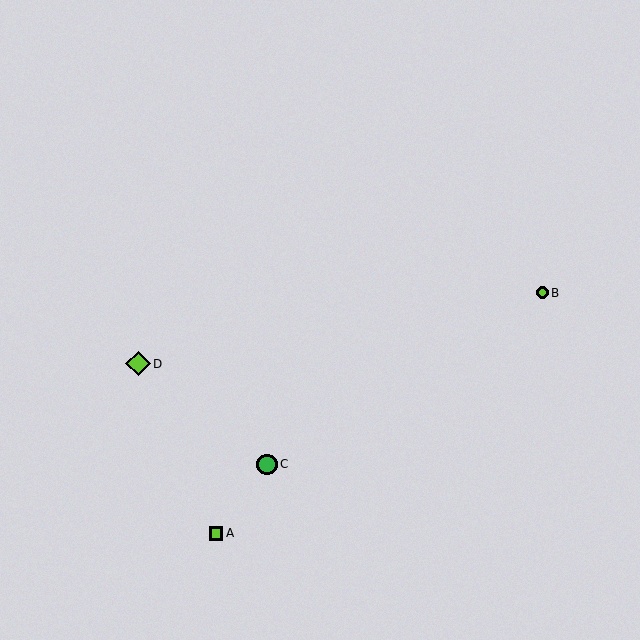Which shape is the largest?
The lime diamond (labeled D) is the largest.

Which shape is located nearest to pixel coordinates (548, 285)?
The lime circle (labeled B) at (542, 293) is nearest to that location.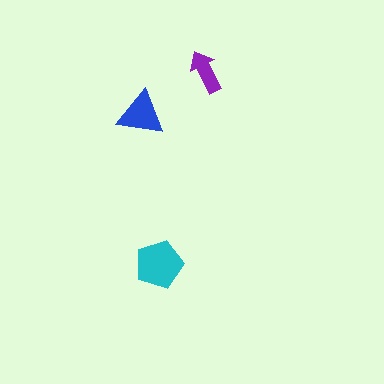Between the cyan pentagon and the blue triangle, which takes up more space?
The cyan pentagon.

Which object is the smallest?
The purple arrow.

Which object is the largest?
The cyan pentagon.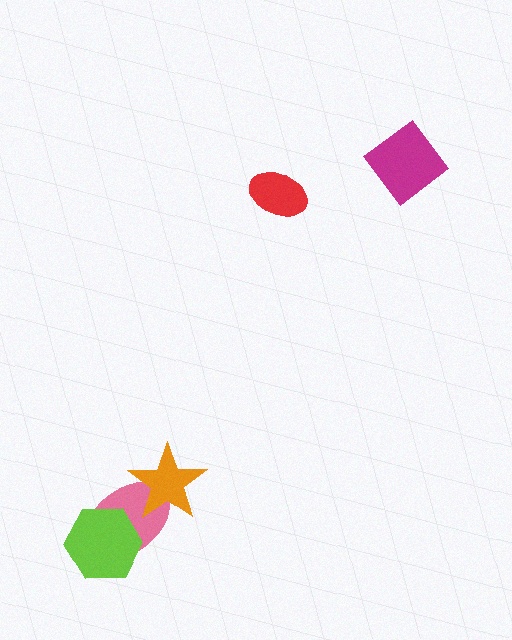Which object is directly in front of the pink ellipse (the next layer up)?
The lime hexagon is directly in front of the pink ellipse.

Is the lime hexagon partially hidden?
No, no other shape covers it.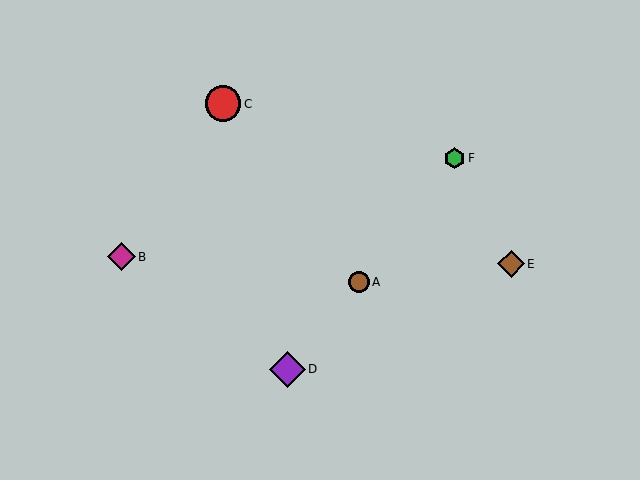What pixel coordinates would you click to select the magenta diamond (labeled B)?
Click at (121, 257) to select the magenta diamond B.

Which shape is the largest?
The purple diamond (labeled D) is the largest.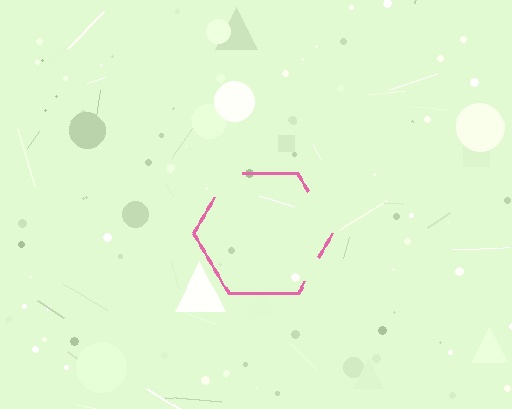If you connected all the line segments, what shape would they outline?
They would outline a hexagon.